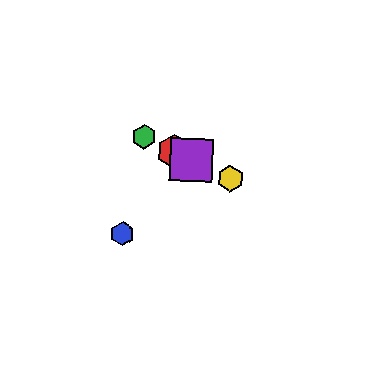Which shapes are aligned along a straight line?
The red hexagon, the green hexagon, the yellow hexagon, the purple square are aligned along a straight line.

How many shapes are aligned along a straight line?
4 shapes (the red hexagon, the green hexagon, the yellow hexagon, the purple square) are aligned along a straight line.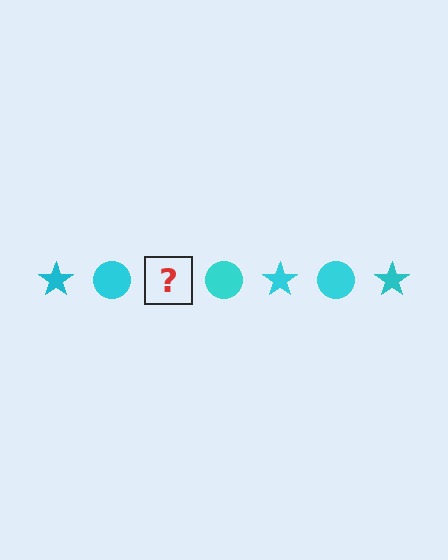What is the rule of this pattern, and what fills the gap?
The rule is that the pattern cycles through star, circle shapes in cyan. The gap should be filled with a cyan star.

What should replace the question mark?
The question mark should be replaced with a cyan star.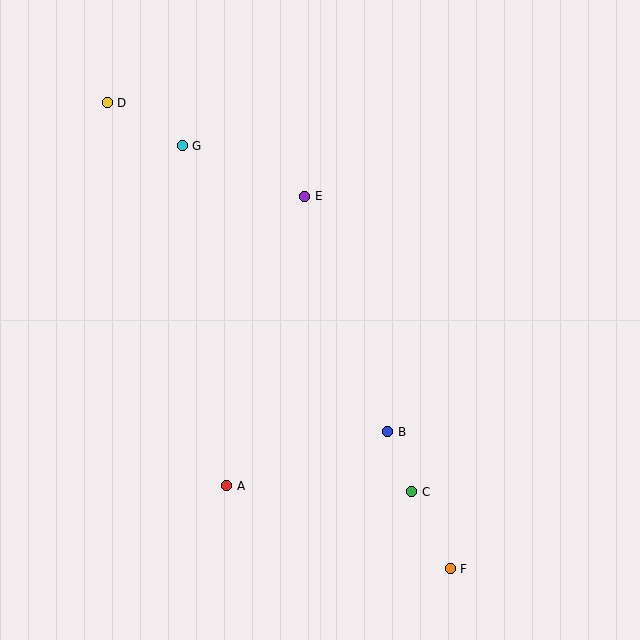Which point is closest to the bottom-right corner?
Point F is closest to the bottom-right corner.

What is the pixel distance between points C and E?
The distance between C and E is 314 pixels.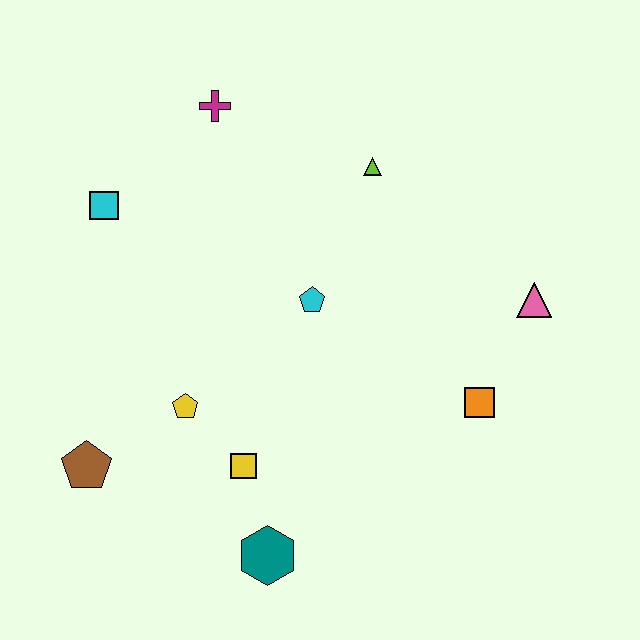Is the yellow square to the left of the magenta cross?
No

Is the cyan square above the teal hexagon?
Yes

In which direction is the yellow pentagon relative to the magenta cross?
The yellow pentagon is below the magenta cross.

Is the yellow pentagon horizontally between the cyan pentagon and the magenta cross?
No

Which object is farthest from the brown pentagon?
The pink triangle is farthest from the brown pentagon.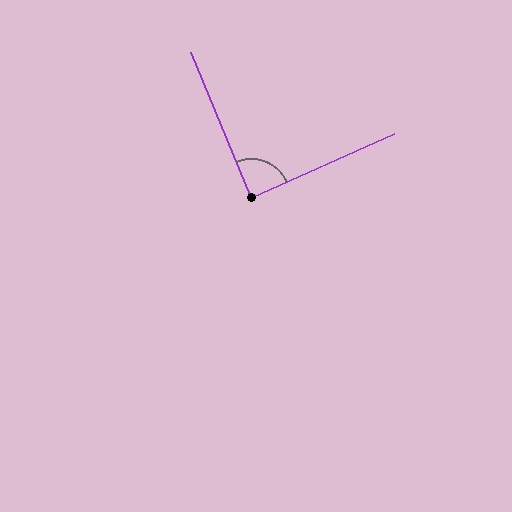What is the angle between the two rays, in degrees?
Approximately 88 degrees.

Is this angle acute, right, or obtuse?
It is approximately a right angle.